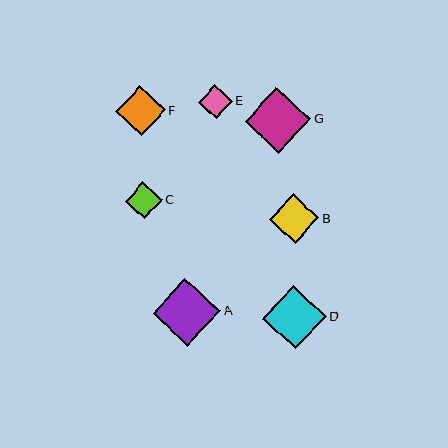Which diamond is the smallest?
Diamond E is the smallest with a size of approximately 34 pixels.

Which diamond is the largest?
Diamond A is the largest with a size of approximately 68 pixels.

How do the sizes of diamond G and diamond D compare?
Diamond G and diamond D are approximately the same size.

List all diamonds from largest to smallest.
From largest to smallest: A, G, D, F, B, C, E.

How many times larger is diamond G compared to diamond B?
Diamond G is approximately 1.3 times the size of diamond B.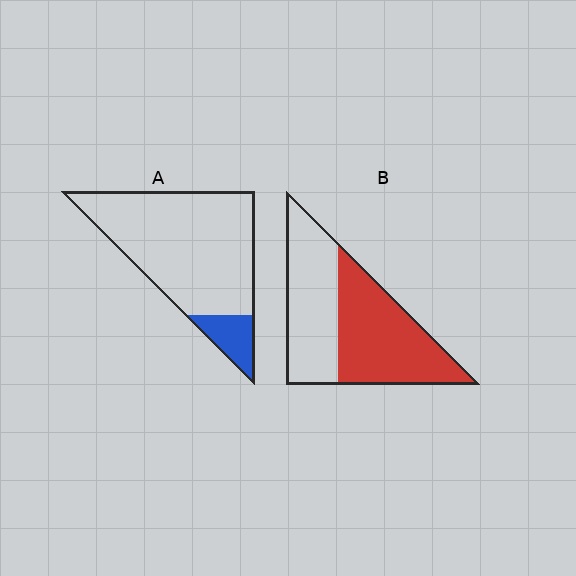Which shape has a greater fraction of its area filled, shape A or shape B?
Shape B.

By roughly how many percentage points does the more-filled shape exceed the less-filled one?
By roughly 40 percentage points (B over A).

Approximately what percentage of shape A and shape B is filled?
A is approximately 15% and B is approximately 55%.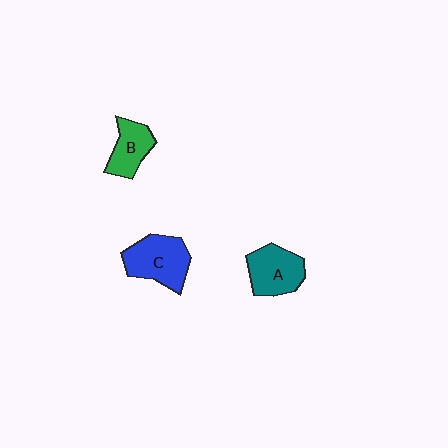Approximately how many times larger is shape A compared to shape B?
Approximately 1.3 times.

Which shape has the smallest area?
Shape B (green).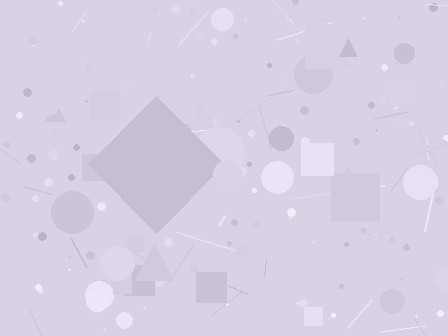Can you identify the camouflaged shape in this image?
The camouflaged shape is a diamond.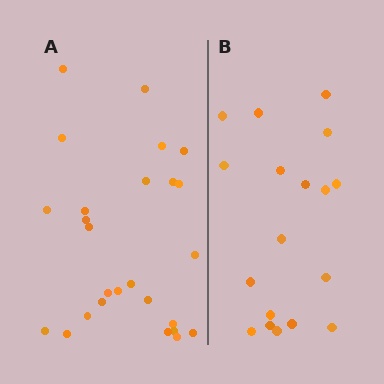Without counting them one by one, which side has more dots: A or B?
Region A (the left region) has more dots.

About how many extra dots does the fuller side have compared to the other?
Region A has roughly 8 or so more dots than region B.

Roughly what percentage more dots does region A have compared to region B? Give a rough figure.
About 45% more.